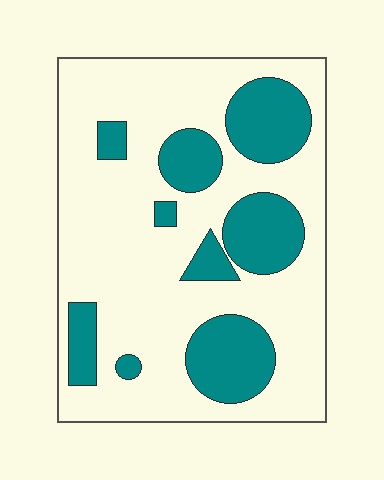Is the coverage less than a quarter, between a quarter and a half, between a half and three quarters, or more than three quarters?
Between a quarter and a half.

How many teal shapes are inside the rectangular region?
9.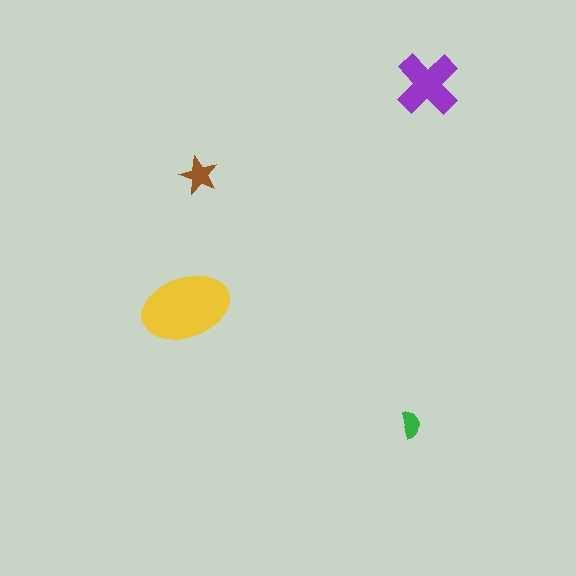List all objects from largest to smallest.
The yellow ellipse, the purple cross, the brown star, the green semicircle.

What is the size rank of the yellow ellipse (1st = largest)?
1st.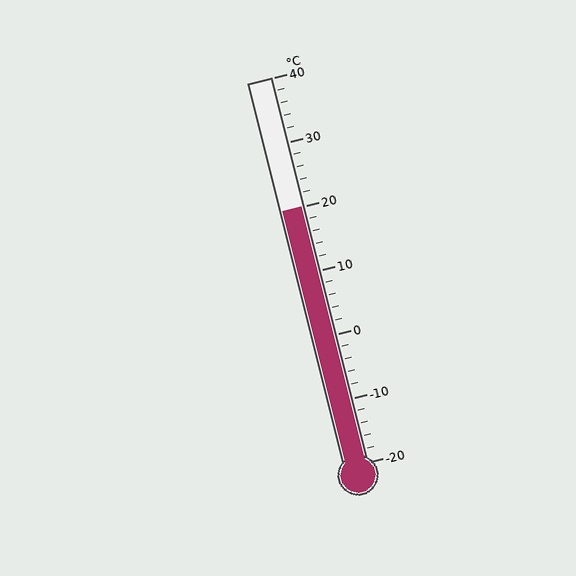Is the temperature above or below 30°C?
The temperature is below 30°C.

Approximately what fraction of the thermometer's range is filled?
The thermometer is filled to approximately 65% of its range.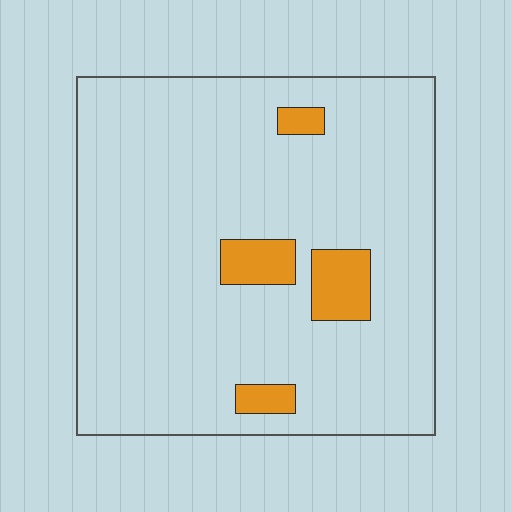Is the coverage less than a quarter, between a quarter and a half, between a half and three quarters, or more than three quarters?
Less than a quarter.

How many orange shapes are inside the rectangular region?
4.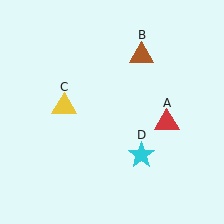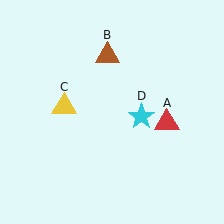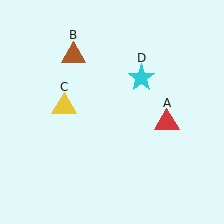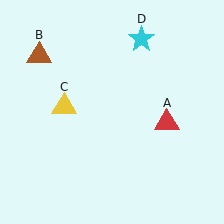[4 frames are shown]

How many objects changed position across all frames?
2 objects changed position: brown triangle (object B), cyan star (object D).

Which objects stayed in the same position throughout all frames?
Red triangle (object A) and yellow triangle (object C) remained stationary.